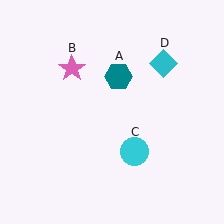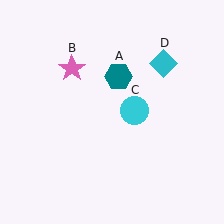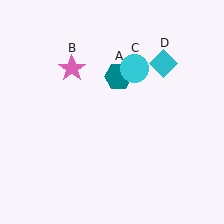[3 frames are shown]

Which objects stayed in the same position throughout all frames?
Teal hexagon (object A) and pink star (object B) and cyan diamond (object D) remained stationary.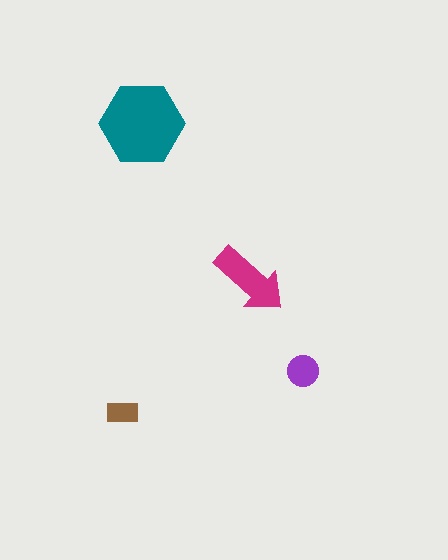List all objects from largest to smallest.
The teal hexagon, the magenta arrow, the purple circle, the brown rectangle.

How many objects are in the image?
There are 4 objects in the image.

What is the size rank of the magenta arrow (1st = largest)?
2nd.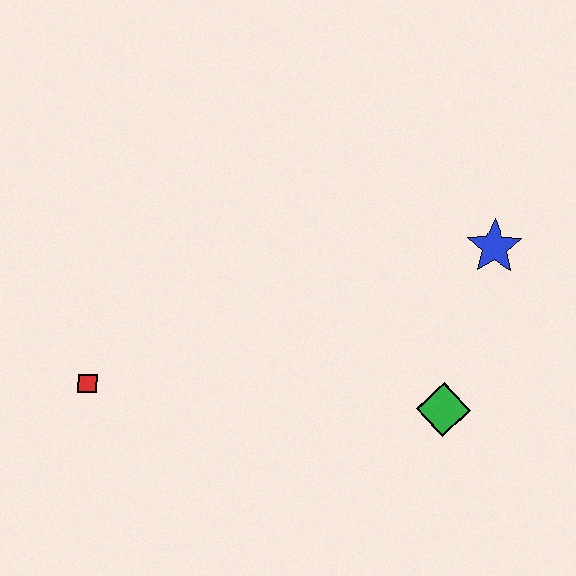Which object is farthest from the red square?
The blue star is farthest from the red square.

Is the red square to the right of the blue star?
No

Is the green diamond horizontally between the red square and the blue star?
Yes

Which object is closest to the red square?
The green diamond is closest to the red square.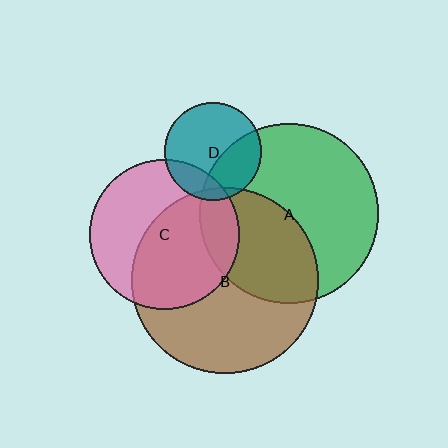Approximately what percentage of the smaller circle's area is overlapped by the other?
Approximately 55%.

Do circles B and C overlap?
Yes.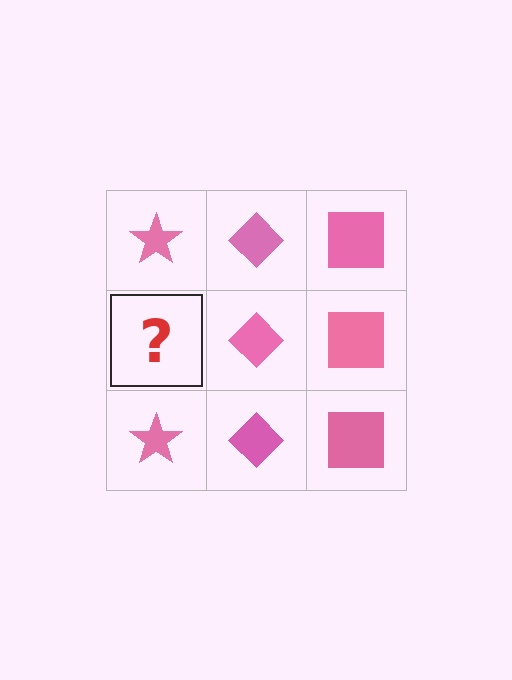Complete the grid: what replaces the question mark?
The question mark should be replaced with a pink star.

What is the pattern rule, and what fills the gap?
The rule is that each column has a consistent shape. The gap should be filled with a pink star.